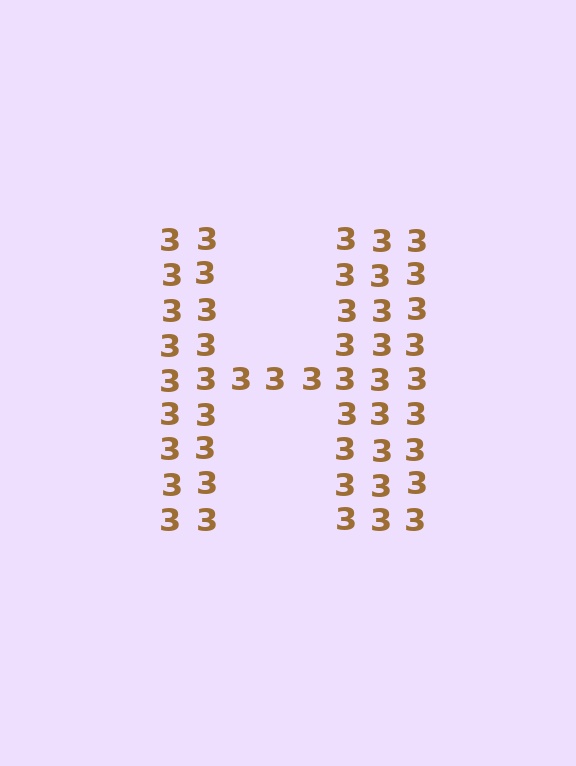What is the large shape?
The large shape is the letter H.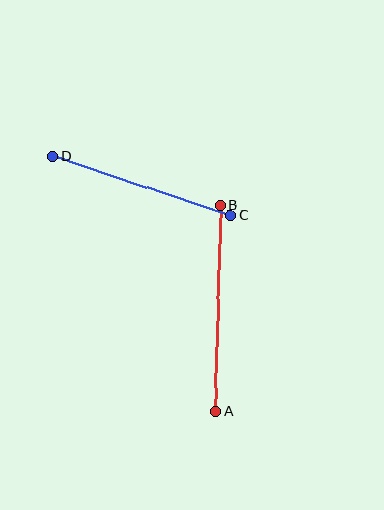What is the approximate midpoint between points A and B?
The midpoint is at approximately (218, 308) pixels.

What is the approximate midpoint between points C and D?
The midpoint is at approximately (141, 186) pixels.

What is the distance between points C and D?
The distance is approximately 187 pixels.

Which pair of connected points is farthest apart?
Points A and B are farthest apart.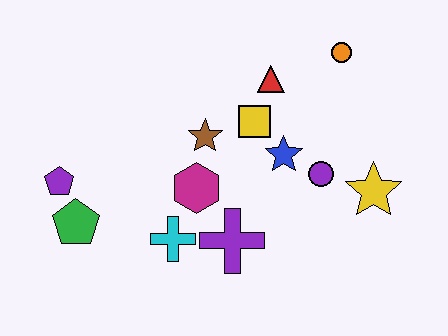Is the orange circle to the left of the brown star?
No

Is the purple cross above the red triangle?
No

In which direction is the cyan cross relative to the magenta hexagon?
The cyan cross is below the magenta hexagon.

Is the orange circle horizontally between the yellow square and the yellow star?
Yes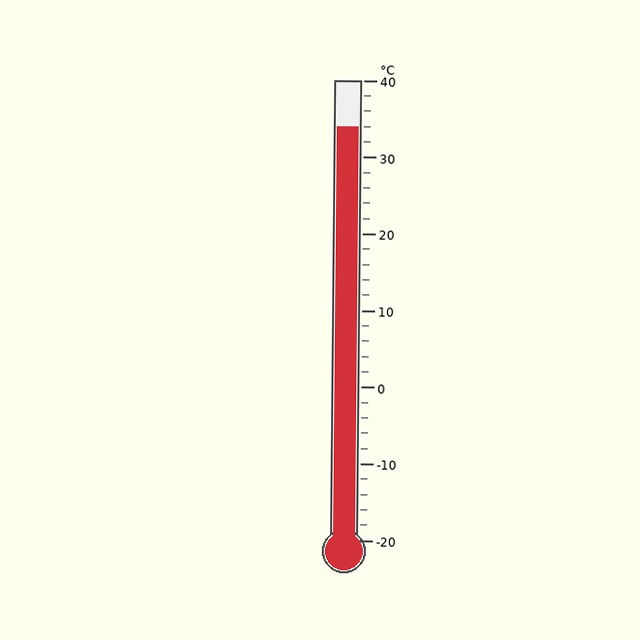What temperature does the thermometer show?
The thermometer shows approximately 34°C.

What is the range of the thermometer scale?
The thermometer scale ranges from -20°C to 40°C.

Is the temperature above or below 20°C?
The temperature is above 20°C.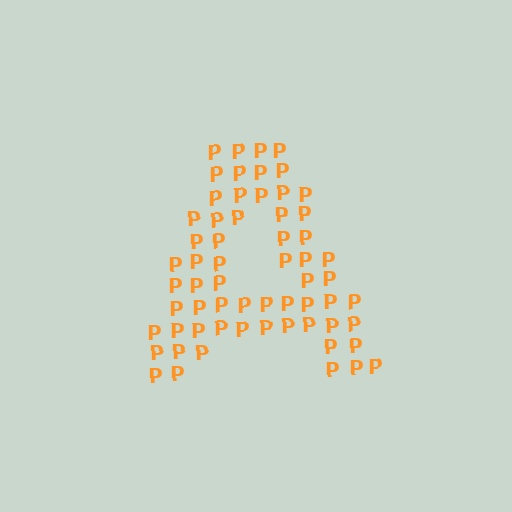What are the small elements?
The small elements are letter P's.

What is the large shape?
The large shape is the letter A.